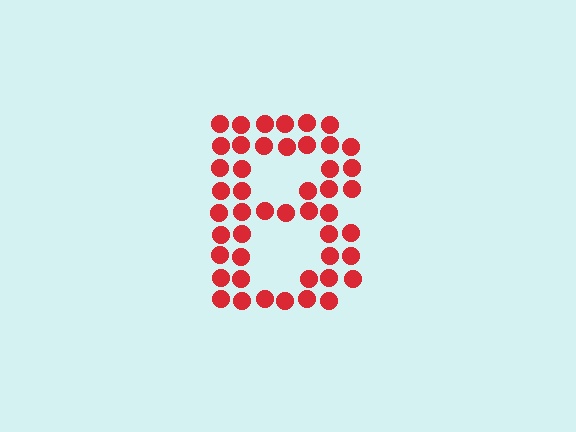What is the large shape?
The large shape is the letter B.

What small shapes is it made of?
It is made of small circles.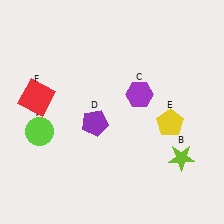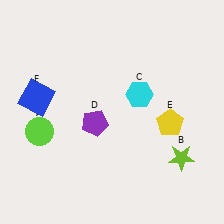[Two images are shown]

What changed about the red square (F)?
In Image 1, F is red. In Image 2, it changed to blue.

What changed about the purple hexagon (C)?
In Image 1, C is purple. In Image 2, it changed to cyan.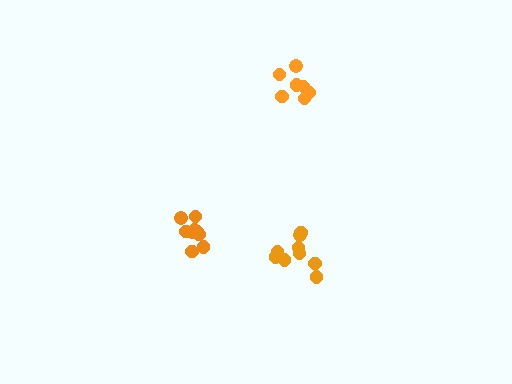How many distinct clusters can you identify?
There are 3 distinct clusters.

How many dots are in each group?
Group 1: 7 dots, Group 2: 9 dots, Group 3: 9 dots (25 total).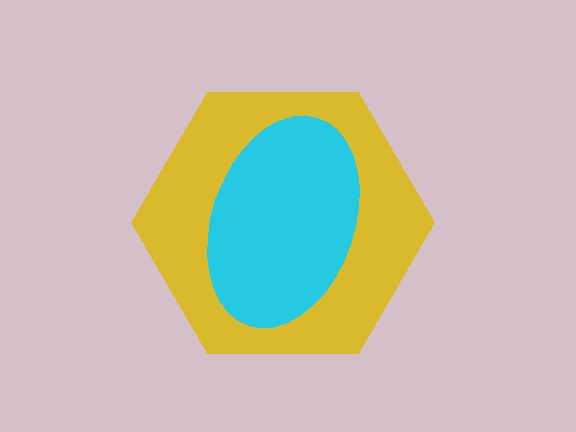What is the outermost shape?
The yellow hexagon.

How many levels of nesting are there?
2.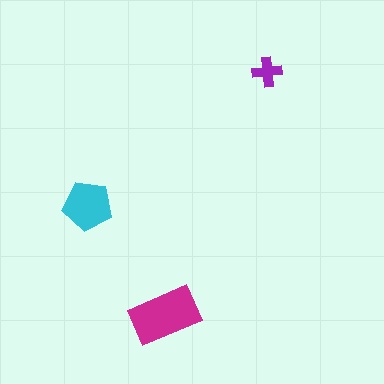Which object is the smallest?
The purple cross.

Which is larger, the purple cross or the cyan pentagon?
The cyan pentagon.